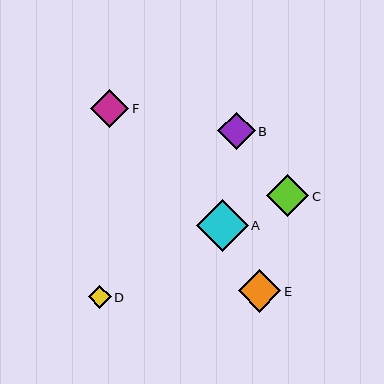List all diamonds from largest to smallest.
From largest to smallest: A, C, E, F, B, D.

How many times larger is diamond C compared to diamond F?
Diamond C is approximately 1.1 times the size of diamond F.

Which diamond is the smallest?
Diamond D is the smallest with a size of approximately 23 pixels.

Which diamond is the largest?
Diamond A is the largest with a size of approximately 52 pixels.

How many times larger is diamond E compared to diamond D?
Diamond E is approximately 1.8 times the size of diamond D.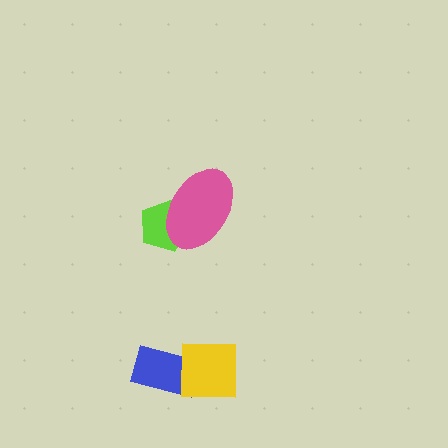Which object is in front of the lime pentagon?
The pink ellipse is in front of the lime pentagon.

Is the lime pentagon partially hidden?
Yes, it is partially covered by another shape.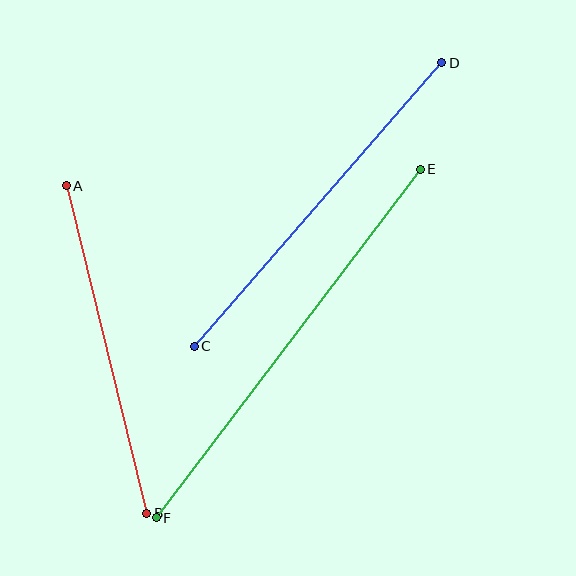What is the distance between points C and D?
The distance is approximately 376 pixels.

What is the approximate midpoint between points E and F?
The midpoint is at approximately (288, 344) pixels.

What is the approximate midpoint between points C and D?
The midpoint is at approximately (318, 205) pixels.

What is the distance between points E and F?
The distance is approximately 437 pixels.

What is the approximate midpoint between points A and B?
The midpoint is at approximately (106, 350) pixels.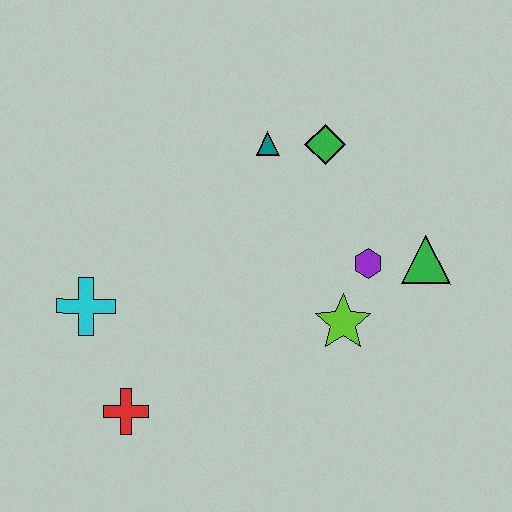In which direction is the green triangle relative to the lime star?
The green triangle is to the right of the lime star.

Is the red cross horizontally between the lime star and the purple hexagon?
No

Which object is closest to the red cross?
The cyan cross is closest to the red cross.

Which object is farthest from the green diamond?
The red cross is farthest from the green diamond.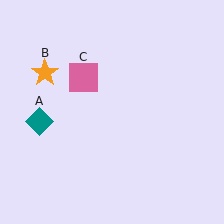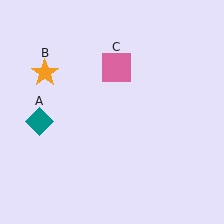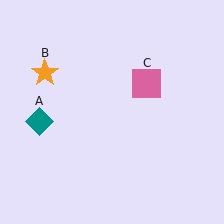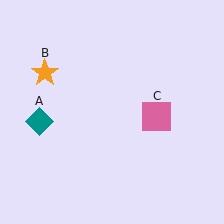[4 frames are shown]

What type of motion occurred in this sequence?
The pink square (object C) rotated clockwise around the center of the scene.